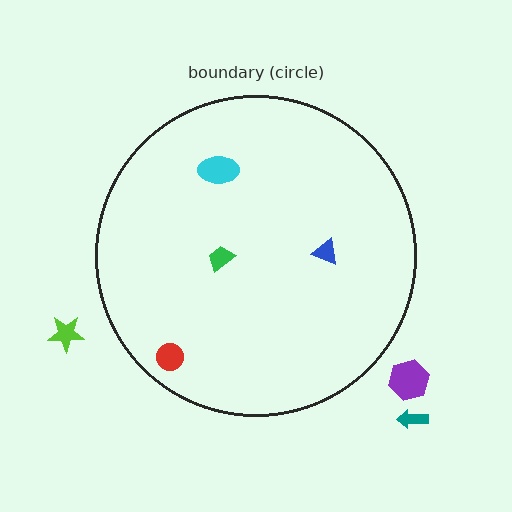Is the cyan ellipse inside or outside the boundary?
Inside.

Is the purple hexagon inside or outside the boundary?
Outside.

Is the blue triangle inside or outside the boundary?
Inside.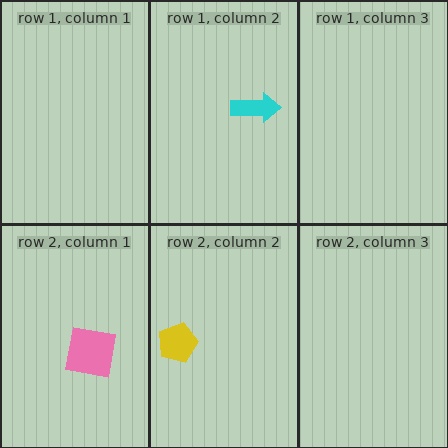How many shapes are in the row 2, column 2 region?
1.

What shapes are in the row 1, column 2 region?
The cyan arrow.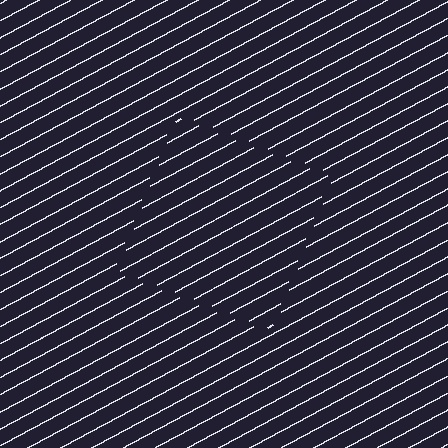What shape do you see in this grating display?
An illusory square. The interior of the shape contains the same grating, shifted by half a period — the contour is defined by the phase discontinuity where line-ends from the inner and outer gratings abut.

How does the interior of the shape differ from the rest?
The interior of the shape contains the same grating, shifted by half a period — the contour is defined by the phase discontinuity where line-ends from the inner and outer gratings abut.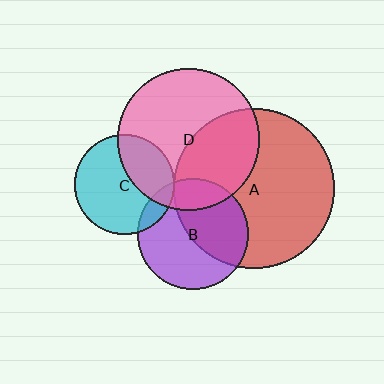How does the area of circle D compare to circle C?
Approximately 2.0 times.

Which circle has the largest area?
Circle A (red).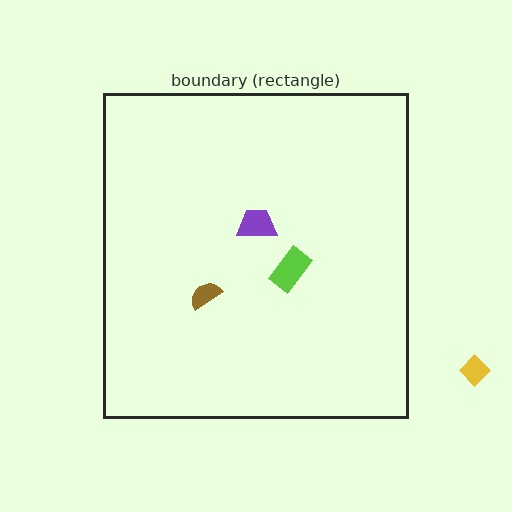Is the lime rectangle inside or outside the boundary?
Inside.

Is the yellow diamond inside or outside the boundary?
Outside.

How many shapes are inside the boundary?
3 inside, 1 outside.